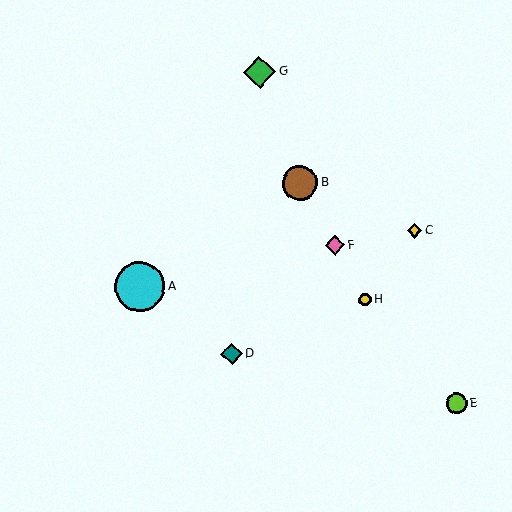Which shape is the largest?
The cyan circle (labeled A) is the largest.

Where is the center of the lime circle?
The center of the lime circle is at (456, 403).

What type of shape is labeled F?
Shape F is a pink diamond.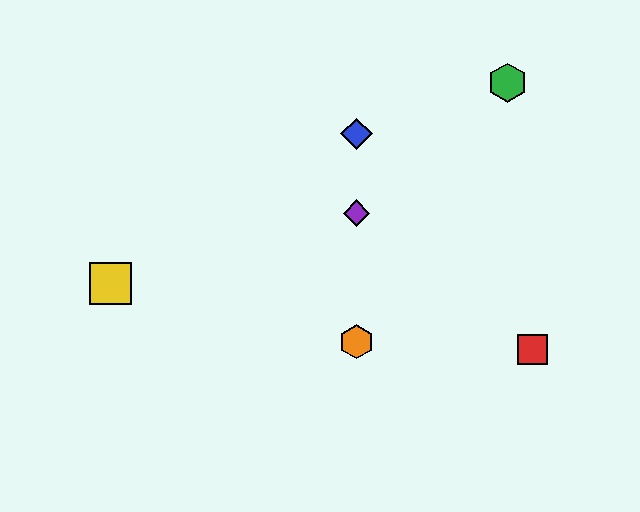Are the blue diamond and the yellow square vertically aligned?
No, the blue diamond is at x≈356 and the yellow square is at x≈111.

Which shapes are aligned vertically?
The blue diamond, the purple diamond, the orange hexagon are aligned vertically.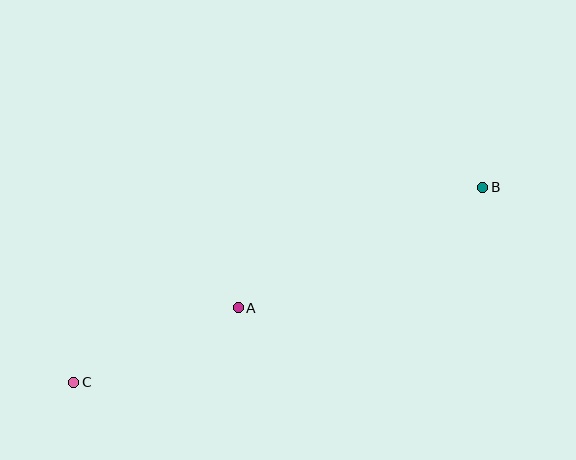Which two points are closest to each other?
Points A and C are closest to each other.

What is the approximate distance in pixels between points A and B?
The distance between A and B is approximately 273 pixels.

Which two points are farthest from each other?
Points B and C are farthest from each other.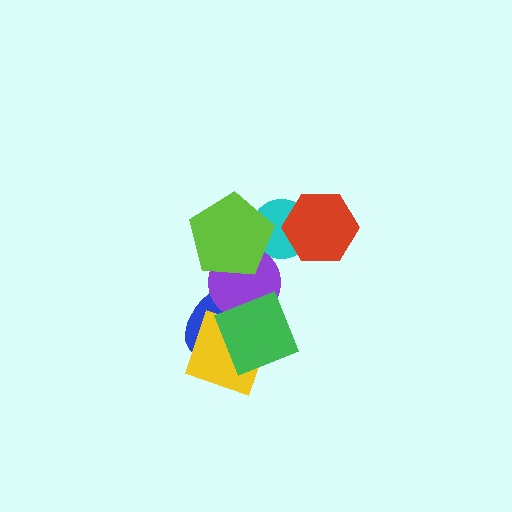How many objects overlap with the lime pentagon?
3 objects overlap with the lime pentagon.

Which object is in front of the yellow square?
The green square is in front of the yellow square.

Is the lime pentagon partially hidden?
No, no other shape covers it.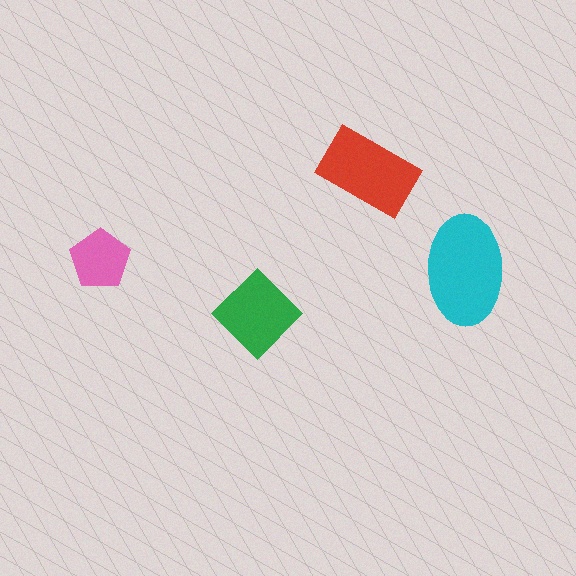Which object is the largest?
The cyan ellipse.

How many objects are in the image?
There are 4 objects in the image.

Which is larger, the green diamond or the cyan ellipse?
The cyan ellipse.